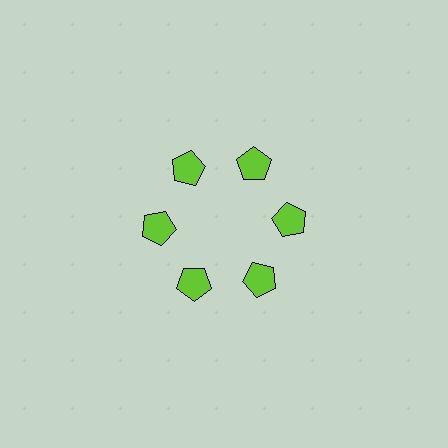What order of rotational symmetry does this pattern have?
This pattern has 6-fold rotational symmetry.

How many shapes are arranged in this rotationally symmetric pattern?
There are 6 shapes, arranged in 6 groups of 1.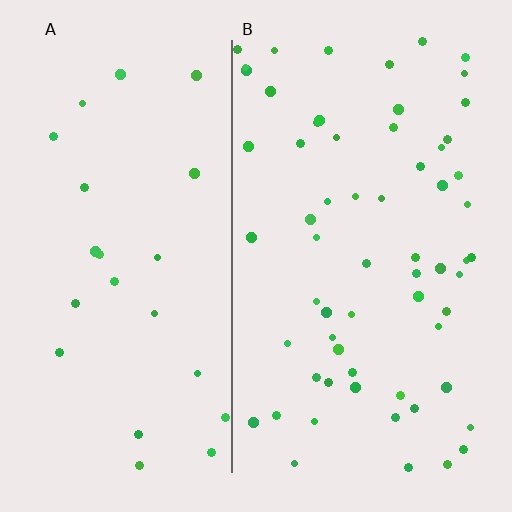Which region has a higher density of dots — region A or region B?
B (the right).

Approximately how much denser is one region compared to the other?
Approximately 2.7× — region B over region A.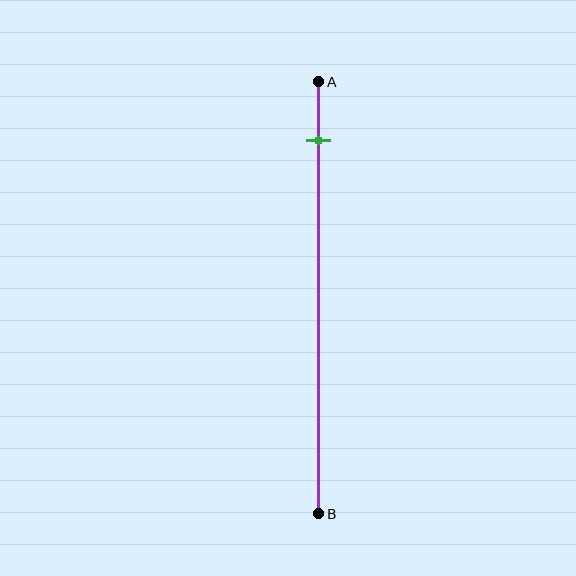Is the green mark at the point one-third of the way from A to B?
No, the mark is at about 15% from A, not at the 33% one-third point.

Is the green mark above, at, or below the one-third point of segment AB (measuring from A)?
The green mark is above the one-third point of segment AB.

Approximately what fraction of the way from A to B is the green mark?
The green mark is approximately 15% of the way from A to B.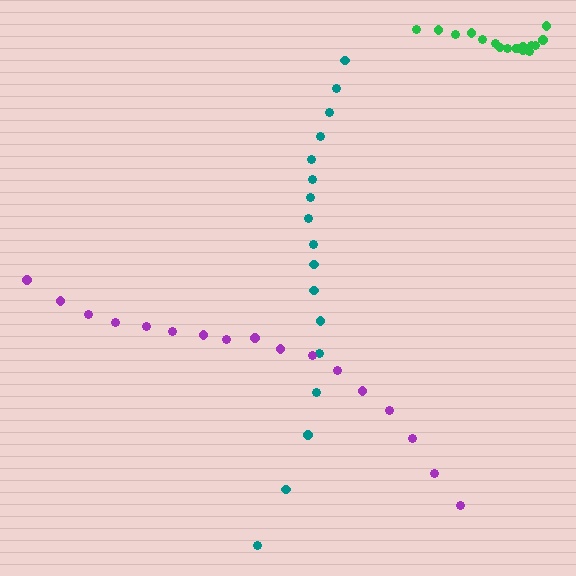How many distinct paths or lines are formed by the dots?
There are 3 distinct paths.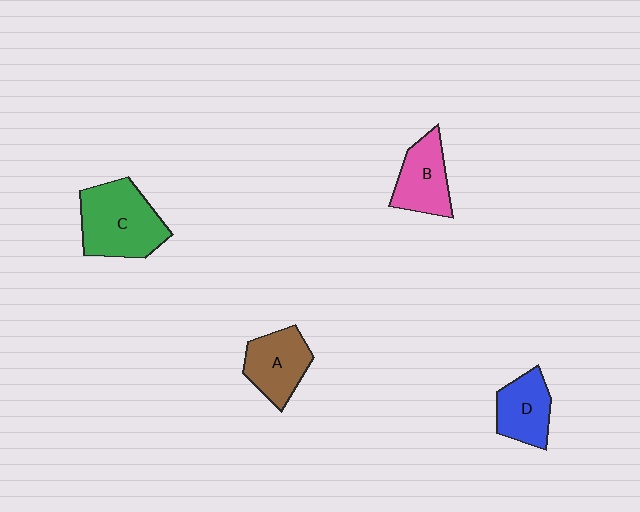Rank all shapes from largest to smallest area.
From largest to smallest: C (green), A (brown), B (pink), D (blue).